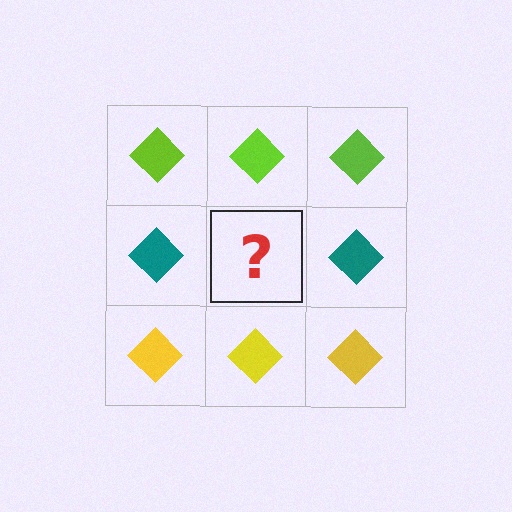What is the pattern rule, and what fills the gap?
The rule is that each row has a consistent color. The gap should be filled with a teal diamond.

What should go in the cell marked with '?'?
The missing cell should contain a teal diamond.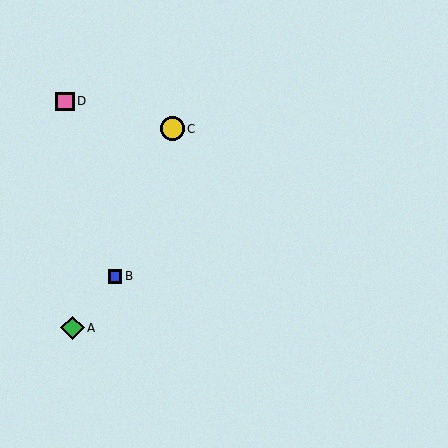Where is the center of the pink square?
The center of the pink square is at (65, 101).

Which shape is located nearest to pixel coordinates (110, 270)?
The blue square (labeled B) at (115, 276) is nearest to that location.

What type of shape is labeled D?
Shape D is a pink square.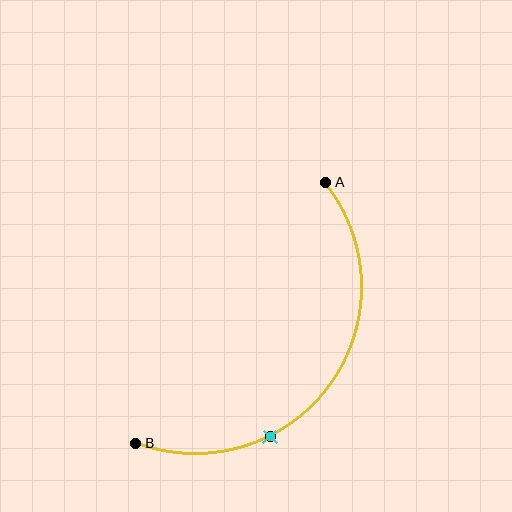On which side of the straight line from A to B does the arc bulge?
The arc bulges below and to the right of the straight line connecting A and B.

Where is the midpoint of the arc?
The arc midpoint is the point on the curve farthest from the straight line joining A and B. It sits below and to the right of that line.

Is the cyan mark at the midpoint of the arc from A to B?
No. The cyan mark lies on the arc but is closer to endpoint B. The arc midpoint would be at the point on the curve equidistant along the arc from both A and B.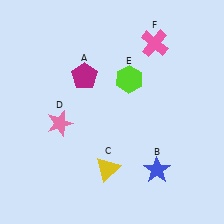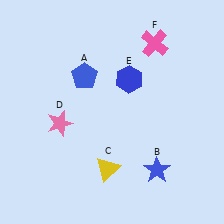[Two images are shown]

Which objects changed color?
A changed from magenta to blue. E changed from lime to blue.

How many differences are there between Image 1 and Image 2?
There are 2 differences between the two images.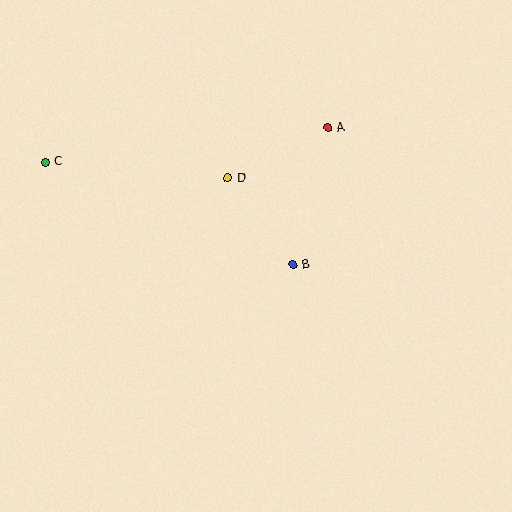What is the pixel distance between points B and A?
The distance between B and A is 141 pixels.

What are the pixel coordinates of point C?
Point C is at (45, 162).